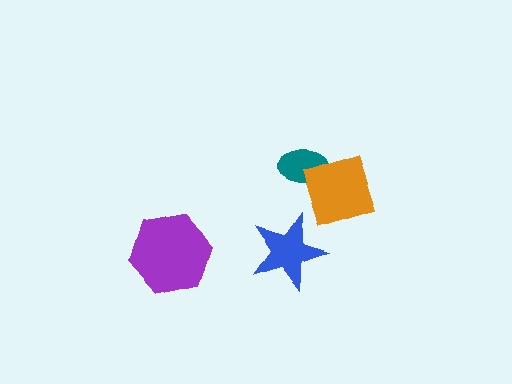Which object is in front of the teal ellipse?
The orange diamond is in front of the teal ellipse.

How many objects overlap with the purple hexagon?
0 objects overlap with the purple hexagon.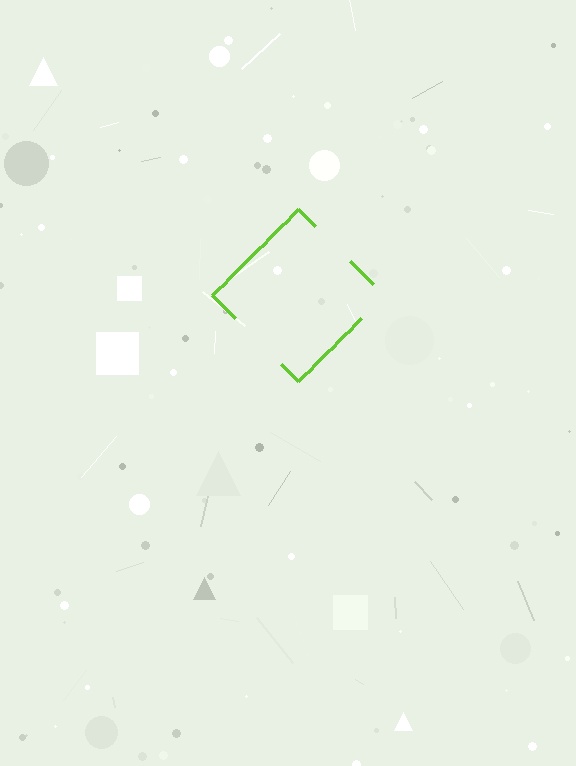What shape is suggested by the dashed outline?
The dashed outline suggests a diamond.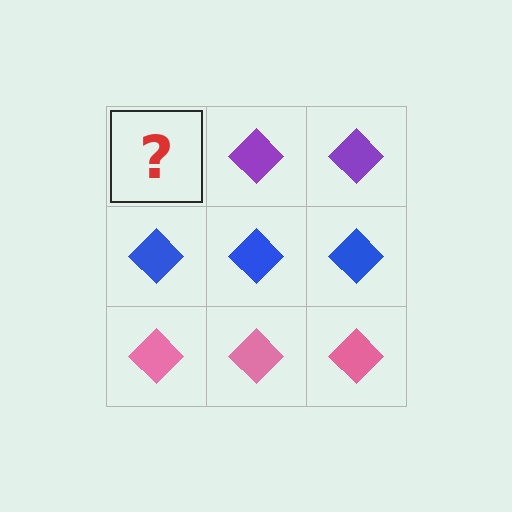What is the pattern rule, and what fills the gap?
The rule is that each row has a consistent color. The gap should be filled with a purple diamond.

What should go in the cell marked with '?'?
The missing cell should contain a purple diamond.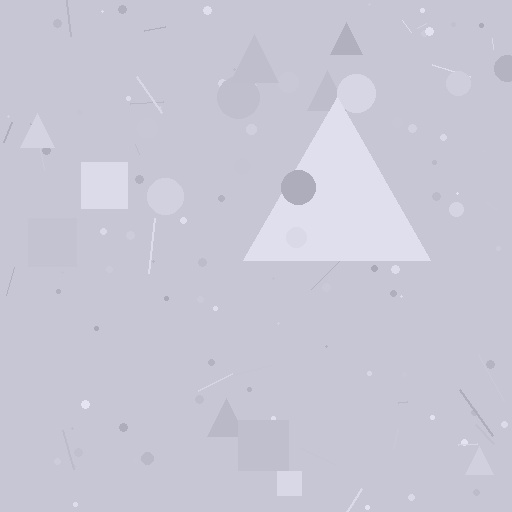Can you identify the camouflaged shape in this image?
The camouflaged shape is a triangle.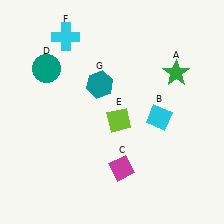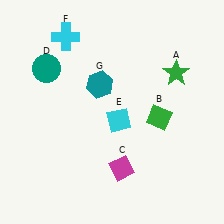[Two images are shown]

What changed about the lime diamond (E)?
In Image 1, E is lime. In Image 2, it changed to cyan.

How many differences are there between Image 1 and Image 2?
There are 2 differences between the two images.